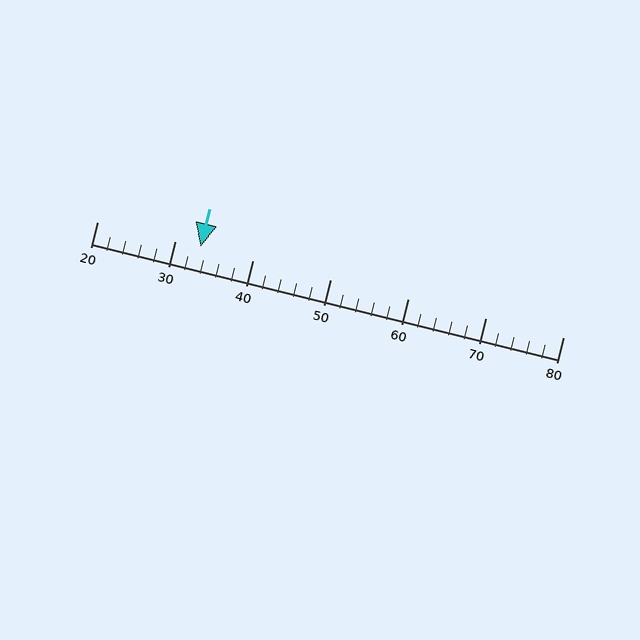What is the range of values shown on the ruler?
The ruler shows values from 20 to 80.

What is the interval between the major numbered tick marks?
The major tick marks are spaced 10 units apart.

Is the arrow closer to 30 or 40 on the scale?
The arrow is closer to 30.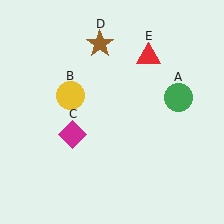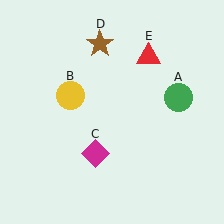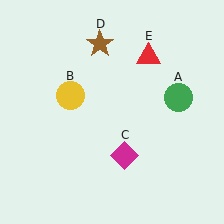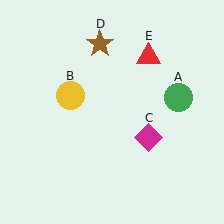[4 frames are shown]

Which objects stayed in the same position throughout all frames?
Green circle (object A) and yellow circle (object B) and brown star (object D) and red triangle (object E) remained stationary.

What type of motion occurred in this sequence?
The magenta diamond (object C) rotated counterclockwise around the center of the scene.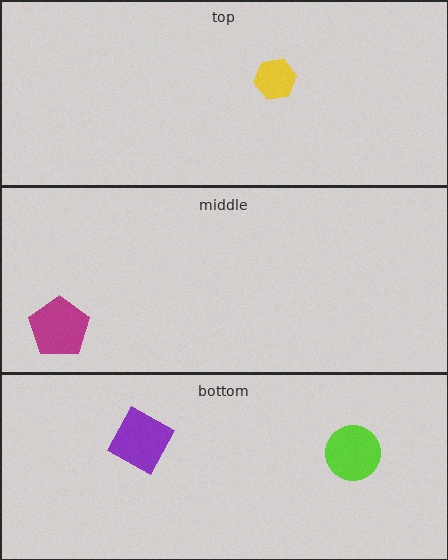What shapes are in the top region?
The yellow hexagon.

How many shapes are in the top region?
1.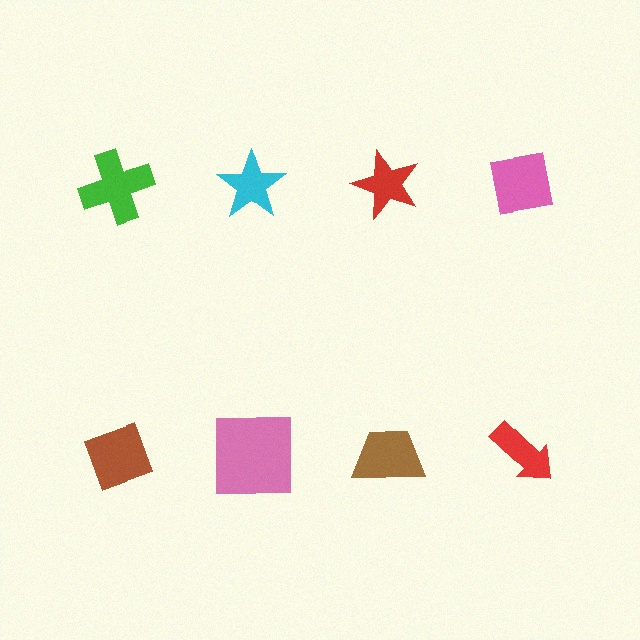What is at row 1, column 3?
A red star.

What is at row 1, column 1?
A green cross.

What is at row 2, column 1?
A brown diamond.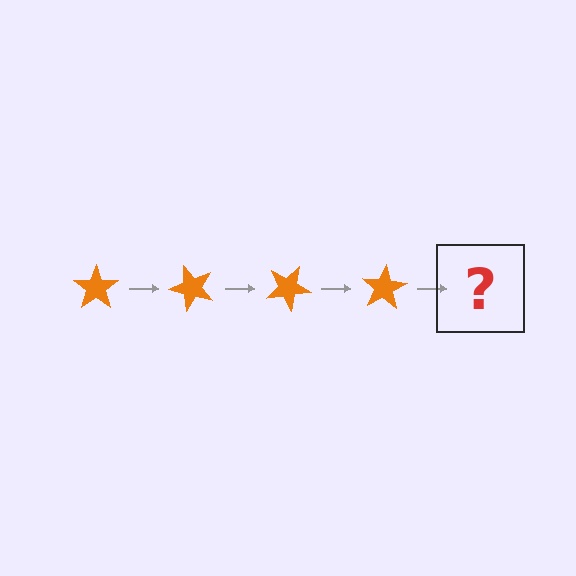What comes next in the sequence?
The next element should be an orange star rotated 200 degrees.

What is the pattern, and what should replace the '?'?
The pattern is that the star rotates 50 degrees each step. The '?' should be an orange star rotated 200 degrees.